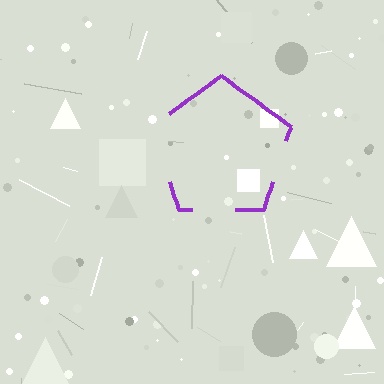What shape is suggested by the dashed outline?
The dashed outline suggests a pentagon.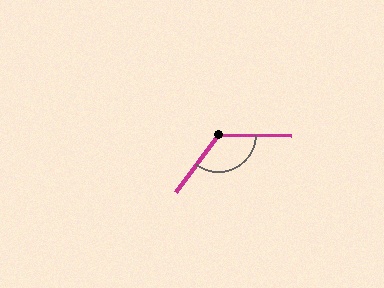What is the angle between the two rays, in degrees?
Approximately 125 degrees.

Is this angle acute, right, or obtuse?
It is obtuse.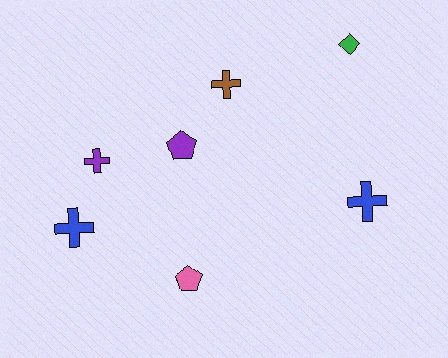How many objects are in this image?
There are 7 objects.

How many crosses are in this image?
There are 4 crosses.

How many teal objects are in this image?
There are no teal objects.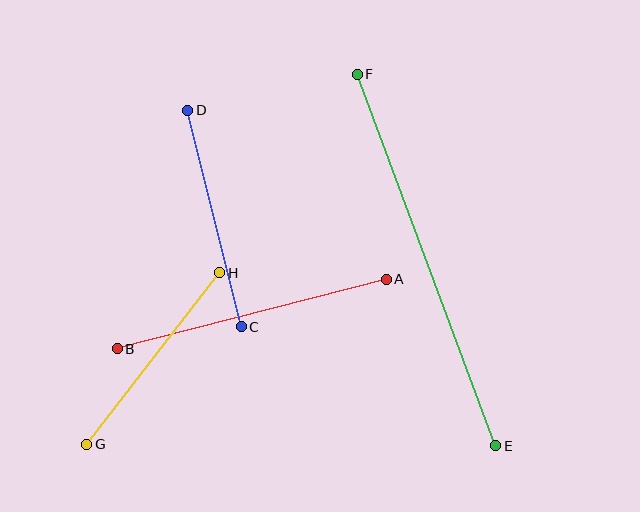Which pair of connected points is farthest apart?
Points E and F are farthest apart.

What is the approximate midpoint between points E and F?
The midpoint is at approximately (426, 260) pixels.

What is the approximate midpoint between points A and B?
The midpoint is at approximately (252, 314) pixels.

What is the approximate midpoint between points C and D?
The midpoint is at approximately (215, 218) pixels.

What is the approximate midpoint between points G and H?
The midpoint is at approximately (153, 359) pixels.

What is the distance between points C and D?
The distance is approximately 223 pixels.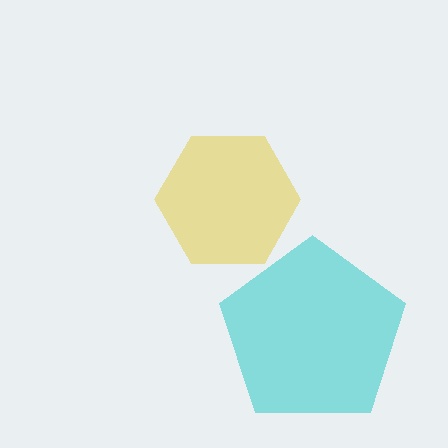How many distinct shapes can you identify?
There are 2 distinct shapes: a yellow hexagon, a cyan pentagon.